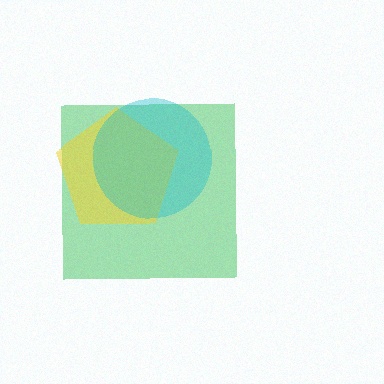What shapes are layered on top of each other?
The layered shapes are: a green square, a yellow pentagon, a cyan circle.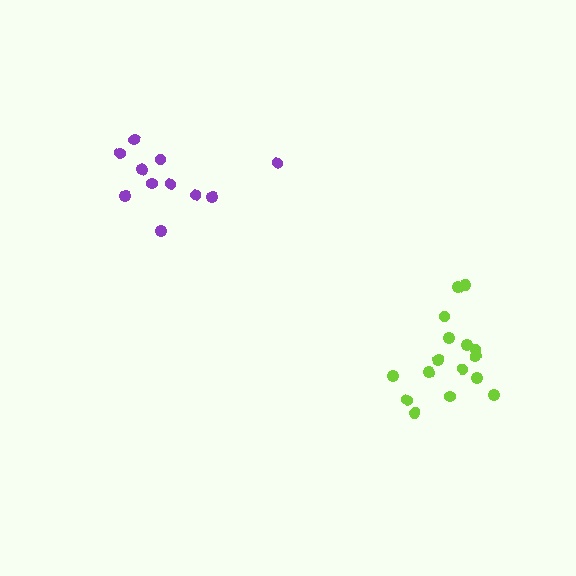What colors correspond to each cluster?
The clusters are colored: lime, purple.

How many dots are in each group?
Group 1: 16 dots, Group 2: 11 dots (27 total).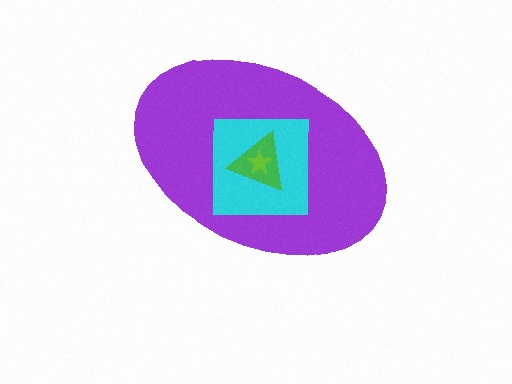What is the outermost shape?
The purple ellipse.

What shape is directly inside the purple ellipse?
The cyan square.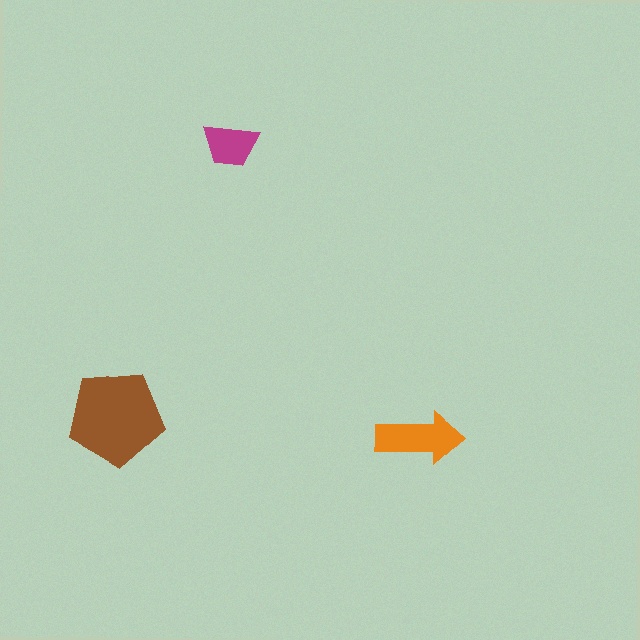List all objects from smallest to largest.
The magenta trapezoid, the orange arrow, the brown pentagon.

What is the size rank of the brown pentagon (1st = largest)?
1st.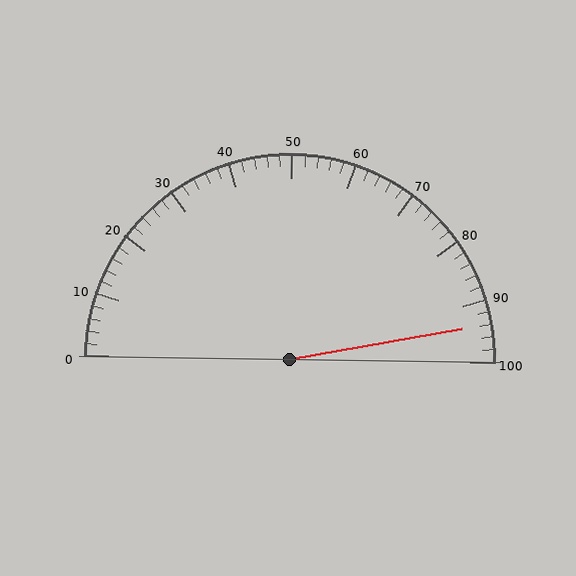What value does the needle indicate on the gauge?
The needle indicates approximately 94.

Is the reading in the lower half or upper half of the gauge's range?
The reading is in the upper half of the range (0 to 100).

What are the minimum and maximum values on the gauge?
The gauge ranges from 0 to 100.